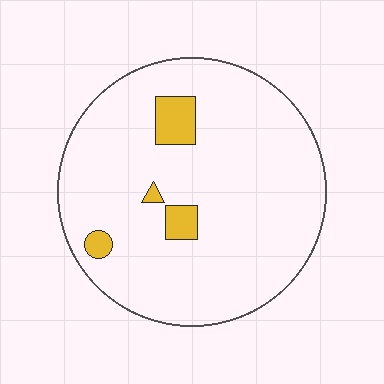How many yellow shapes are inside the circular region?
4.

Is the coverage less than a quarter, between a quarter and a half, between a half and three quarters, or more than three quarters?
Less than a quarter.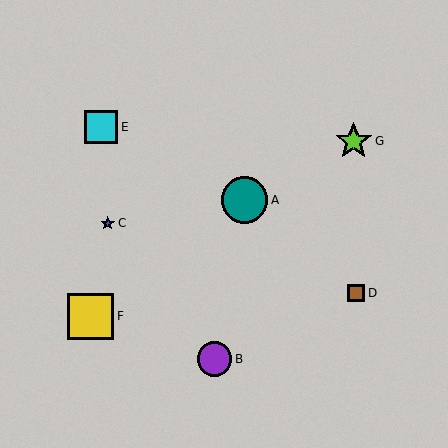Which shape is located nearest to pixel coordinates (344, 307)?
The brown square (labeled D) at (356, 293) is nearest to that location.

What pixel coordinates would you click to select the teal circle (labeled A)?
Click at (245, 200) to select the teal circle A.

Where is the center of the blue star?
The center of the blue star is at (108, 223).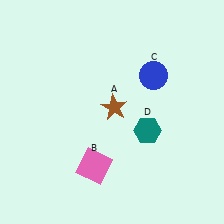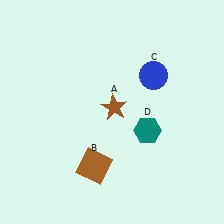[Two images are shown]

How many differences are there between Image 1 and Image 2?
There is 1 difference between the two images.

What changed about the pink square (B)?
In Image 1, B is pink. In Image 2, it changed to brown.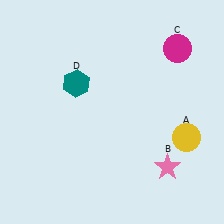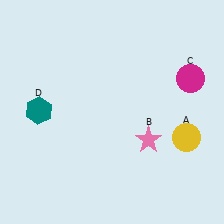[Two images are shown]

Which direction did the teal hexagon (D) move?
The teal hexagon (D) moved left.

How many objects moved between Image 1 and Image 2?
3 objects moved between the two images.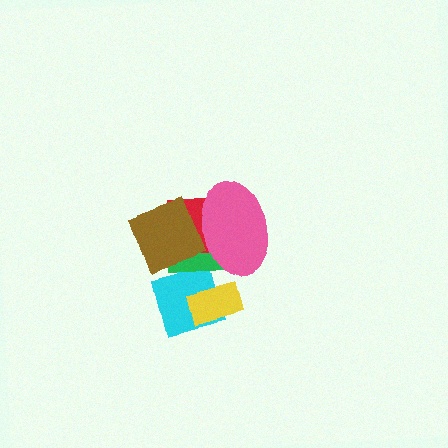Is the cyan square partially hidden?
Yes, it is partially covered by another shape.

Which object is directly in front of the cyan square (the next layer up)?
The green rectangle is directly in front of the cyan square.